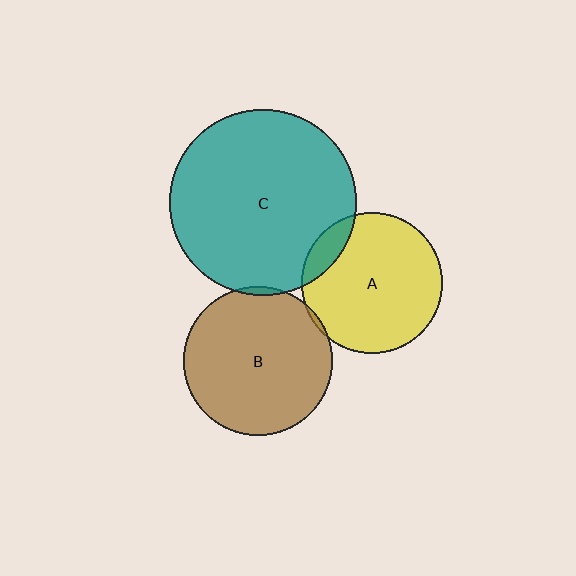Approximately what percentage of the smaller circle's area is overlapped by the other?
Approximately 10%.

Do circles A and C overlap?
Yes.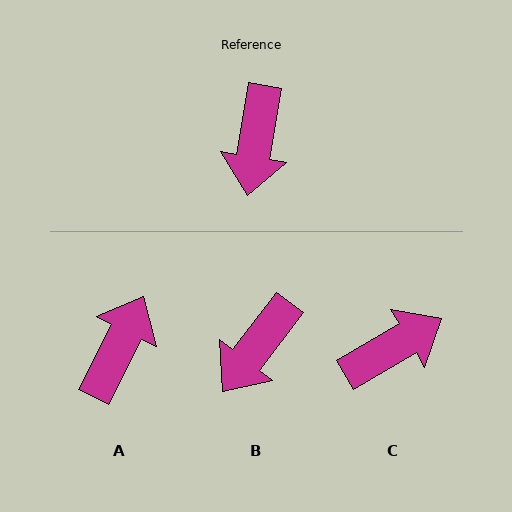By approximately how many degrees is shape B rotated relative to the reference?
Approximately 28 degrees clockwise.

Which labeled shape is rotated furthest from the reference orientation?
A, about 162 degrees away.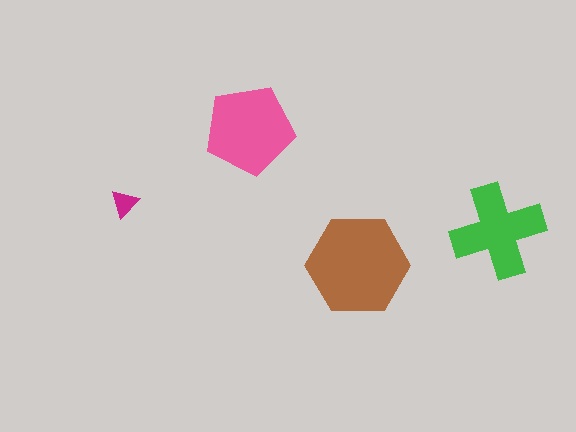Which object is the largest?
The brown hexagon.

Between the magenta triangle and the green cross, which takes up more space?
The green cross.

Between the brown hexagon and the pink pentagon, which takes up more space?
The brown hexagon.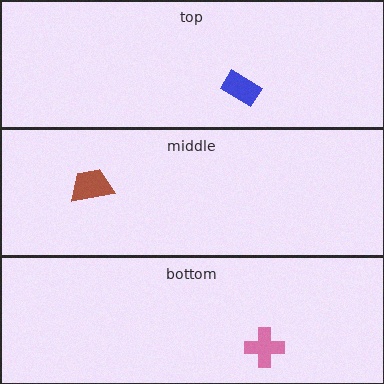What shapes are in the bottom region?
The pink cross.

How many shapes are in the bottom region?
1.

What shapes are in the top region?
The blue rectangle.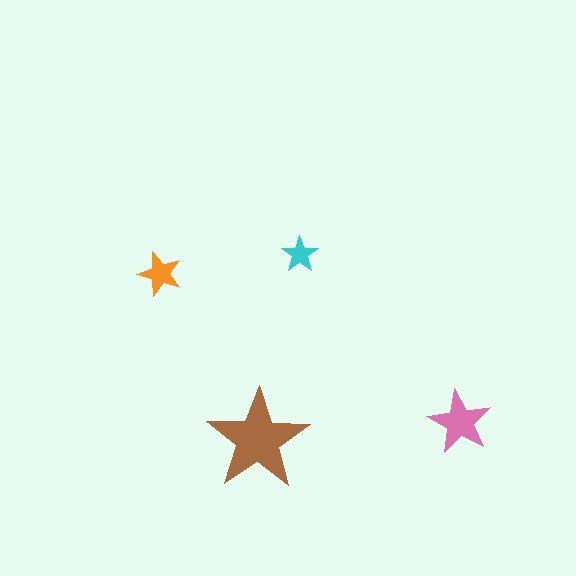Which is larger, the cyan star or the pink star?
The pink one.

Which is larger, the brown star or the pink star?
The brown one.